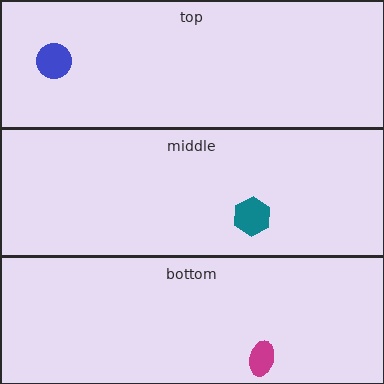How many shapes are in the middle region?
1.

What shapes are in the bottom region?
The magenta ellipse.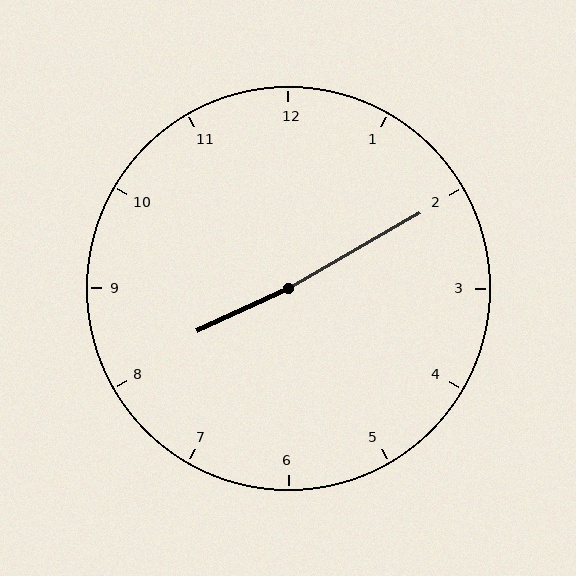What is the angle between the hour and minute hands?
Approximately 175 degrees.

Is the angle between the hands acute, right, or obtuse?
It is obtuse.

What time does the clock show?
8:10.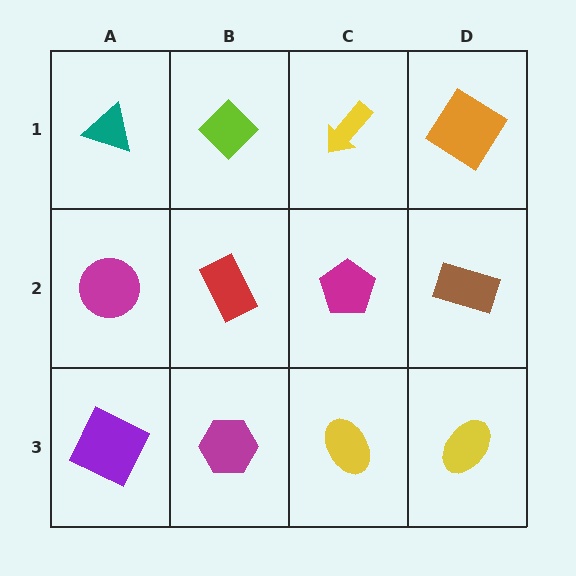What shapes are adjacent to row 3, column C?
A magenta pentagon (row 2, column C), a magenta hexagon (row 3, column B), a yellow ellipse (row 3, column D).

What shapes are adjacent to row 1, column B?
A red rectangle (row 2, column B), a teal triangle (row 1, column A), a yellow arrow (row 1, column C).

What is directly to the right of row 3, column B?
A yellow ellipse.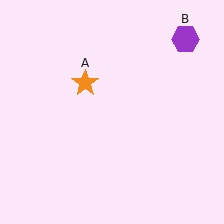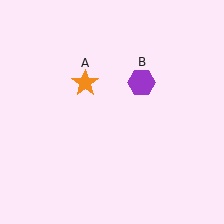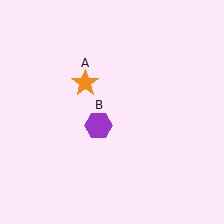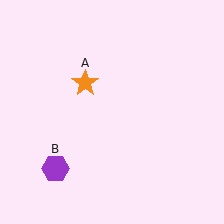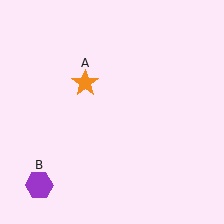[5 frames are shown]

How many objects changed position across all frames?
1 object changed position: purple hexagon (object B).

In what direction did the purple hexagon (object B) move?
The purple hexagon (object B) moved down and to the left.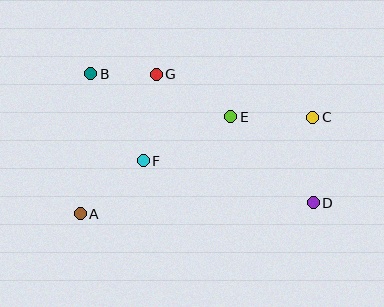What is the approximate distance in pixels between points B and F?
The distance between B and F is approximately 102 pixels.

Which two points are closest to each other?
Points B and G are closest to each other.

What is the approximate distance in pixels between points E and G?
The distance between E and G is approximately 86 pixels.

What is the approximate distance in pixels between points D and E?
The distance between D and E is approximately 119 pixels.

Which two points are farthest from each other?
Points B and D are farthest from each other.